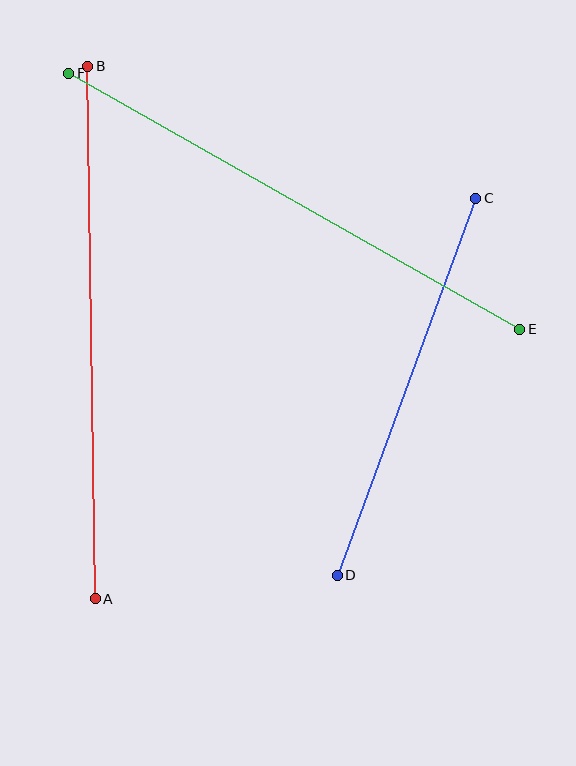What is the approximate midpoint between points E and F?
The midpoint is at approximately (294, 201) pixels.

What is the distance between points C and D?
The distance is approximately 402 pixels.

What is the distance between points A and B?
The distance is approximately 532 pixels.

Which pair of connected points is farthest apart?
Points A and B are farthest apart.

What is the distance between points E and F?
The distance is approximately 519 pixels.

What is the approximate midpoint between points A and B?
The midpoint is at approximately (91, 333) pixels.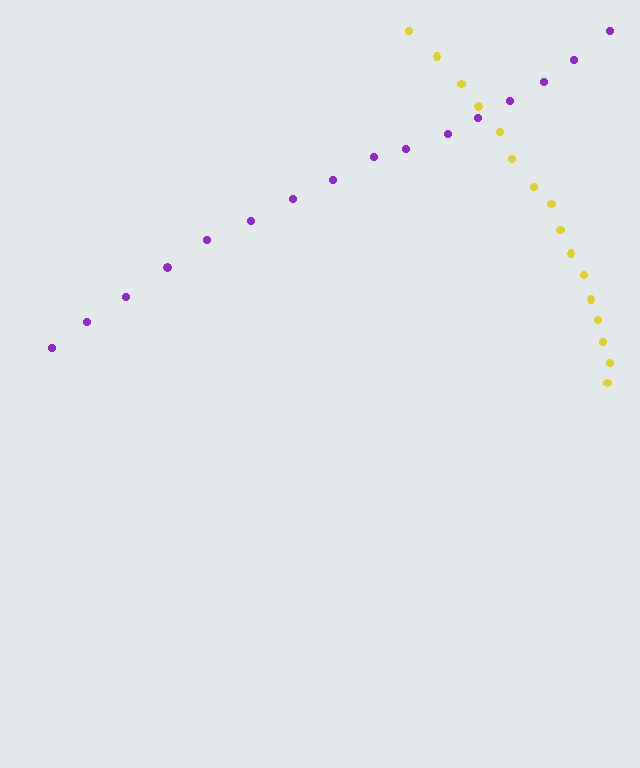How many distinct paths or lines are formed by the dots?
There are 2 distinct paths.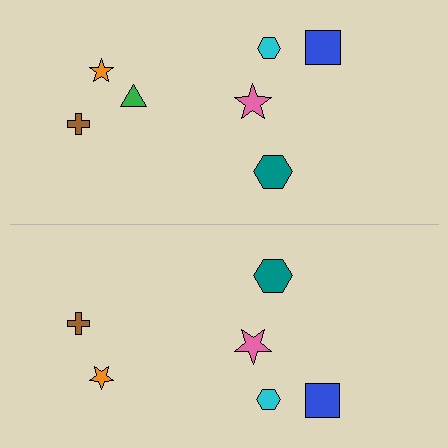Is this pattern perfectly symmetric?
No, the pattern is not perfectly symmetric. A green triangle is missing from the bottom side.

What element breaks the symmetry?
A green triangle is missing from the bottom side.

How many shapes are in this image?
There are 13 shapes in this image.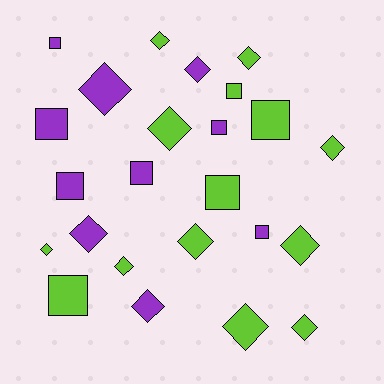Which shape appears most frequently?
Diamond, with 14 objects.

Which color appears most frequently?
Lime, with 14 objects.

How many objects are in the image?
There are 24 objects.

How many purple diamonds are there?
There are 4 purple diamonds.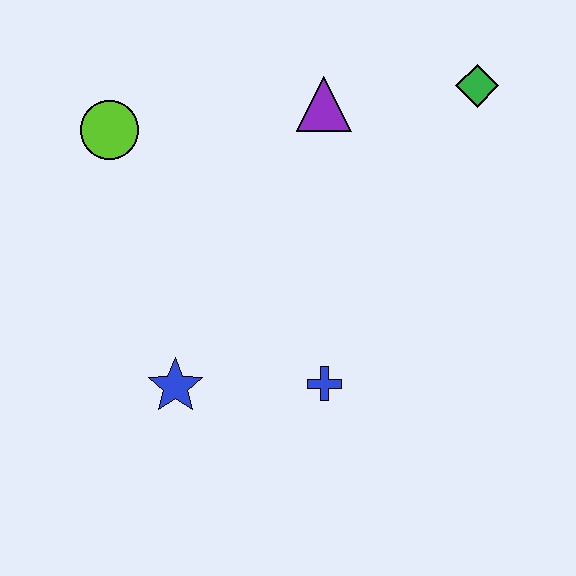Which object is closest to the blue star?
The blue cross is closest to the blue star.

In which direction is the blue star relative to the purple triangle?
The blue star is below the purple triangle.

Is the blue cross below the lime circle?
Yes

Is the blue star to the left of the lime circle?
No